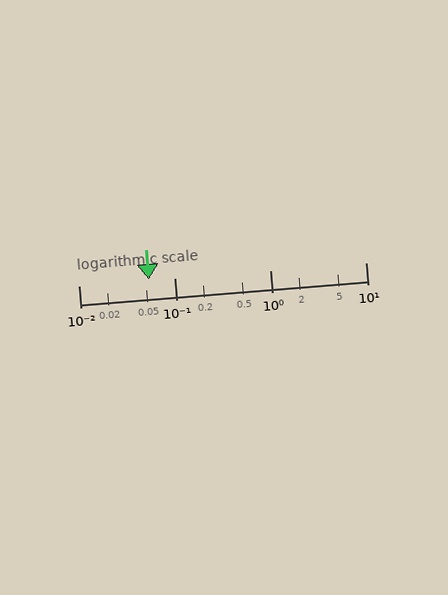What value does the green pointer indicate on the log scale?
The pointer indicates approximately 0.054.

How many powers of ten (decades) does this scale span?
The scale spans 3 decades, from 0.01 to 10.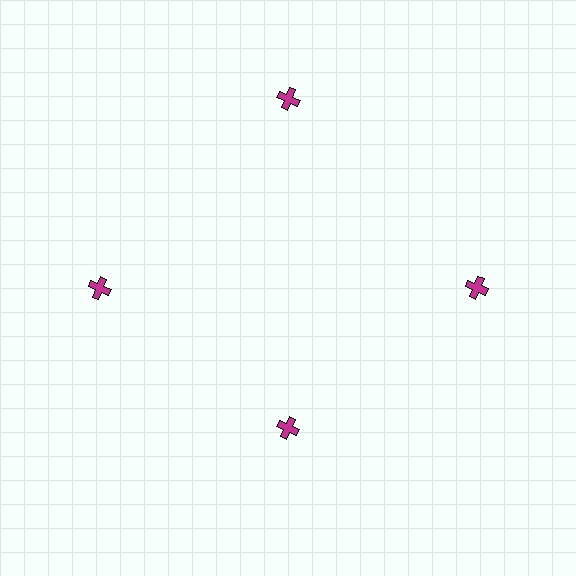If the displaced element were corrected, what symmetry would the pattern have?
It would have 4-fold rotational symmetry — the pattern would map onto itself every 90 degrees.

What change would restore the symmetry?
The symmetry would be restored by moving it outward, back onto the ring so that all 4 crosses sit at equal angles and equal distance from the center.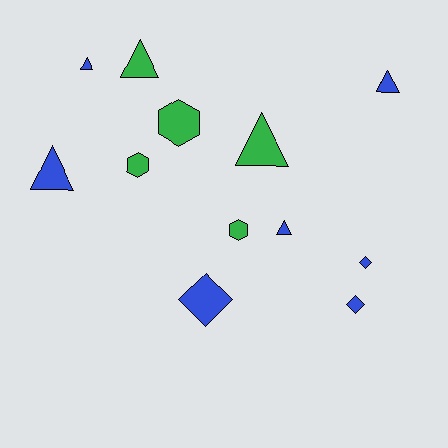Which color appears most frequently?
Blue, with 7 objects.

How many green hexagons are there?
There are 3 green hexagons.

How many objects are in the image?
There are 12 objects.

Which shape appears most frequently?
Triangle, with 6 objects.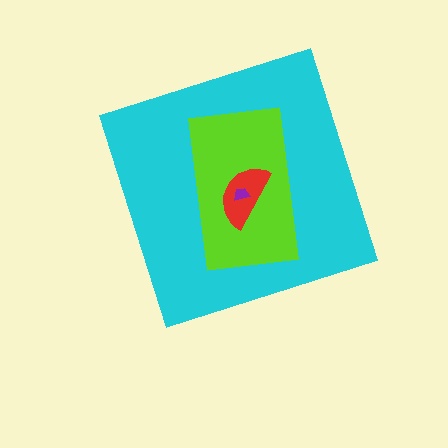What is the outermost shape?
The cyan diamond.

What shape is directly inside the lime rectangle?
The red semicircle.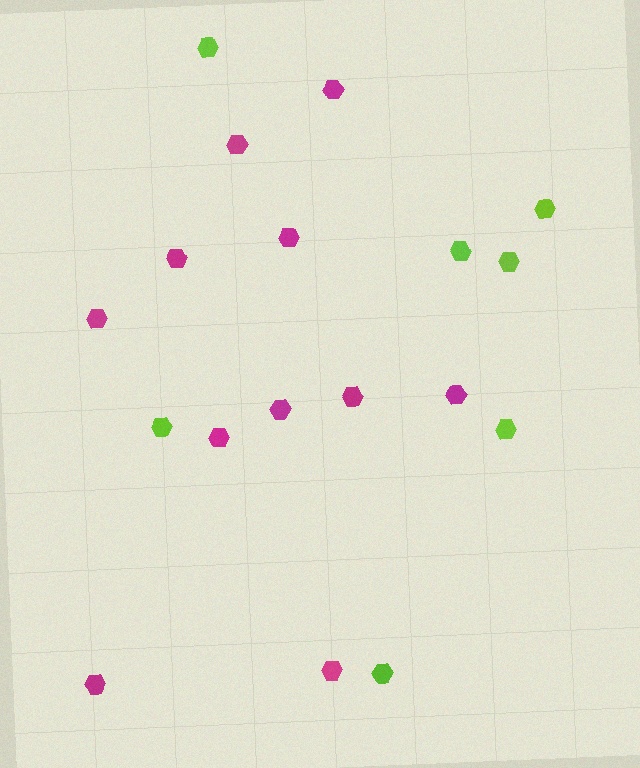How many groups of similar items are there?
There are 2 groups: one group of lime hexagons (7) and one group of magenta hexagons (11).